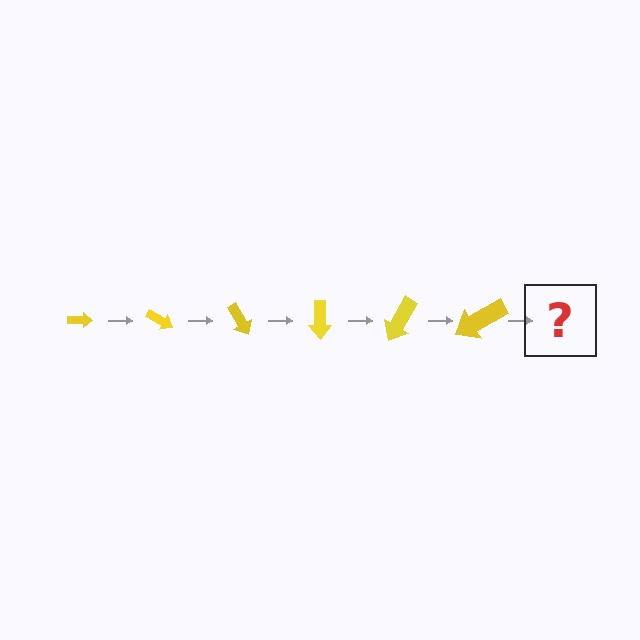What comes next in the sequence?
The next element should be an arrow, larger than the previous one and rotated 180 degrees from the start.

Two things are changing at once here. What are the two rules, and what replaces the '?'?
The two rules are that the arrow grows larger each step and it rotates 30 degrees each step. The '?' should be an arrow, larger than the previous one and rotated 180 degrees from the start.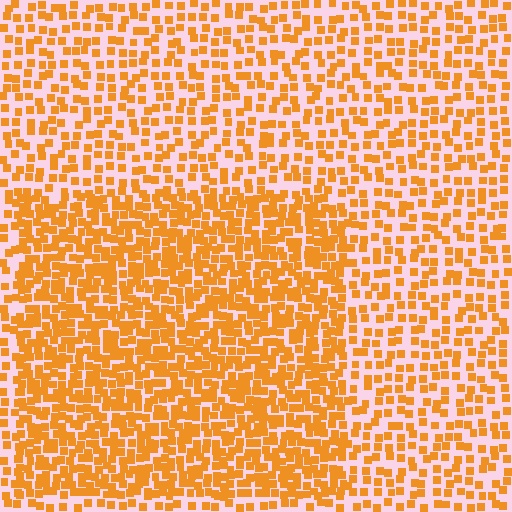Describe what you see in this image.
The image contains small orange elements arranged at two different densities. A rectangle-shaped region is visible where the elements are more densely packed than the surrounding area.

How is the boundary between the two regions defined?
The boundary is defined by a change in element density (approximately 1.9x ratio). All elements are the same color, size, and shape.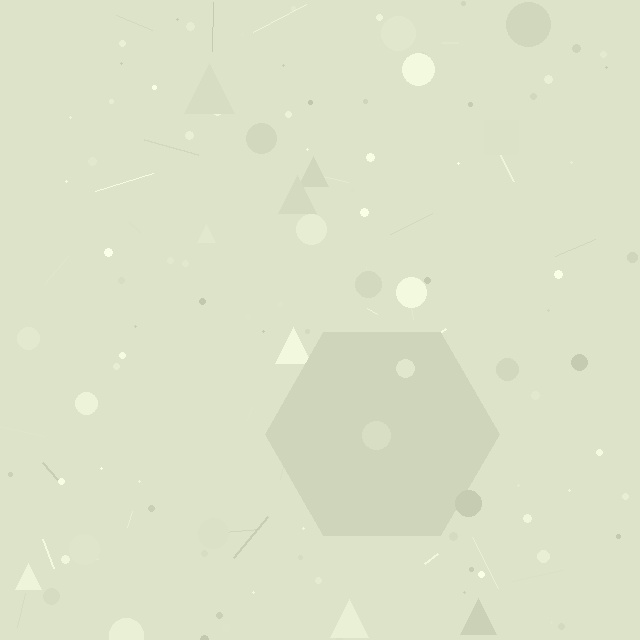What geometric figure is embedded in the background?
A hexagon is embedded in the background.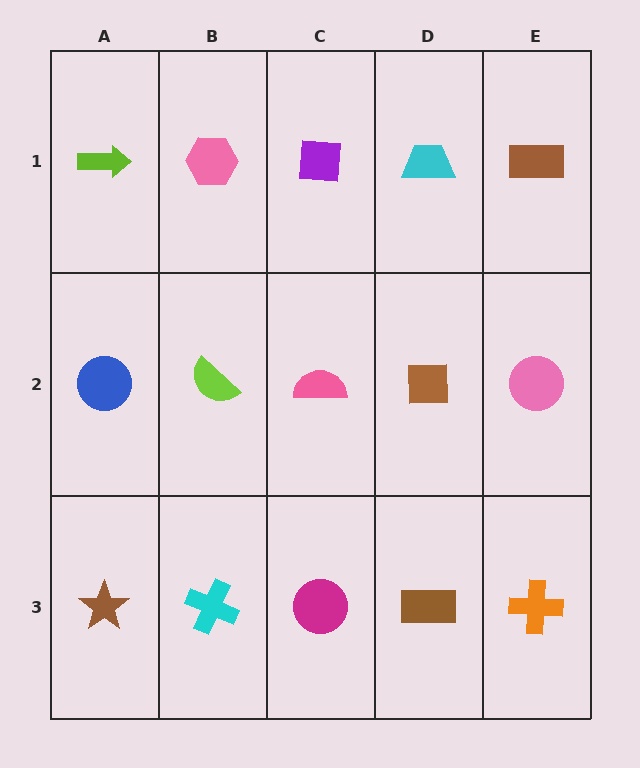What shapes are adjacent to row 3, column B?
A lime semicircle (row 2, column B), a brown star (row 3, column A), a magenta circle (row 3, column C).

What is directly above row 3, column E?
A pink circle.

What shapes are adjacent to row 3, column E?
A pink circle (row 2, column E), a brown rectangle (row 3, column D).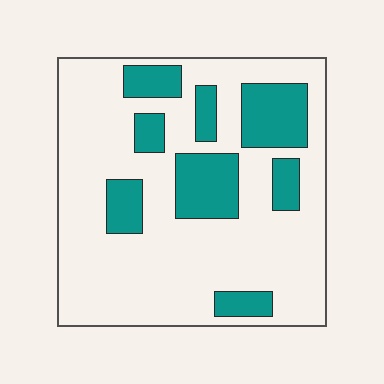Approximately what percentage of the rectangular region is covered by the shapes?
Approximately 25%.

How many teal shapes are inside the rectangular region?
8.